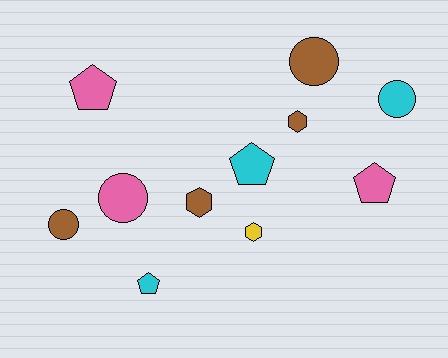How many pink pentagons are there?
There are 2 pink pentagons.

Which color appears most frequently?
Brown, with 4 objects.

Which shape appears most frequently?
Pentagon, with 4 objects.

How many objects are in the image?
There are 11 objects.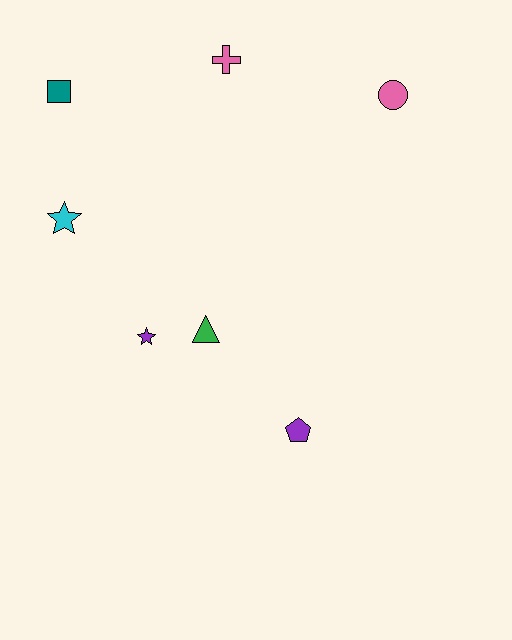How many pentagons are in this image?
There is 1 pentagon.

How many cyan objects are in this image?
There is 1 cyan object.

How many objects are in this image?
There are 7 objects.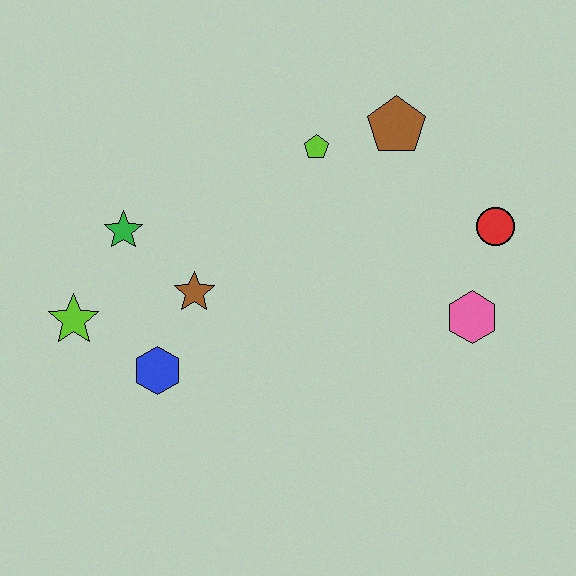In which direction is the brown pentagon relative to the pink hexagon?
The brown pentagon is above the pink hexagon.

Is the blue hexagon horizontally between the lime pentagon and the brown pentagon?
No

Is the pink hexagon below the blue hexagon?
No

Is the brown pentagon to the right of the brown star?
Yes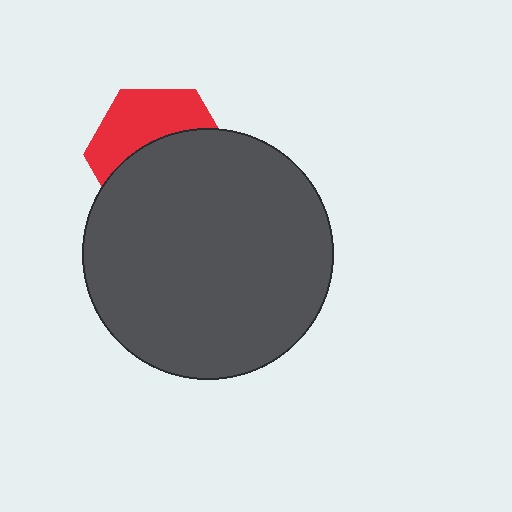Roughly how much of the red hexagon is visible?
A small part of it is visible (roughly 42%).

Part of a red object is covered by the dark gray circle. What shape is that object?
It is a hexagon.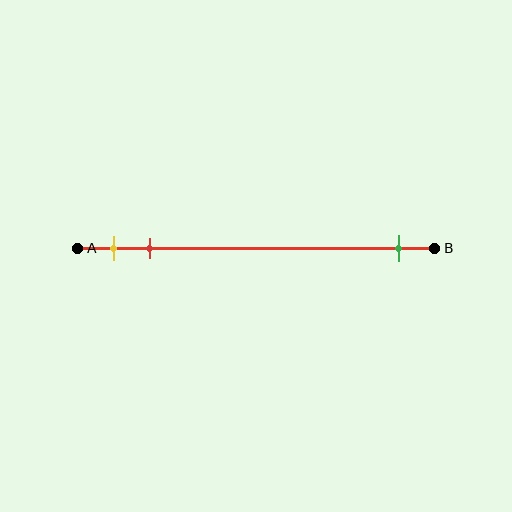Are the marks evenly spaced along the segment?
No, the marks are not evenly spaced.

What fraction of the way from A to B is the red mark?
The red mark is approximately 20% (0.2) of the way from A to B.